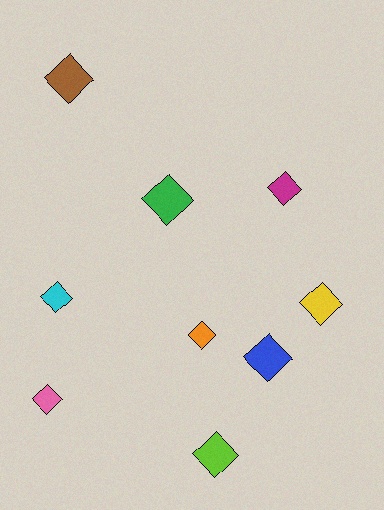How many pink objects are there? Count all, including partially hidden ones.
There is 1 pink object.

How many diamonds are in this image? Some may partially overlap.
There are 9 diamonds.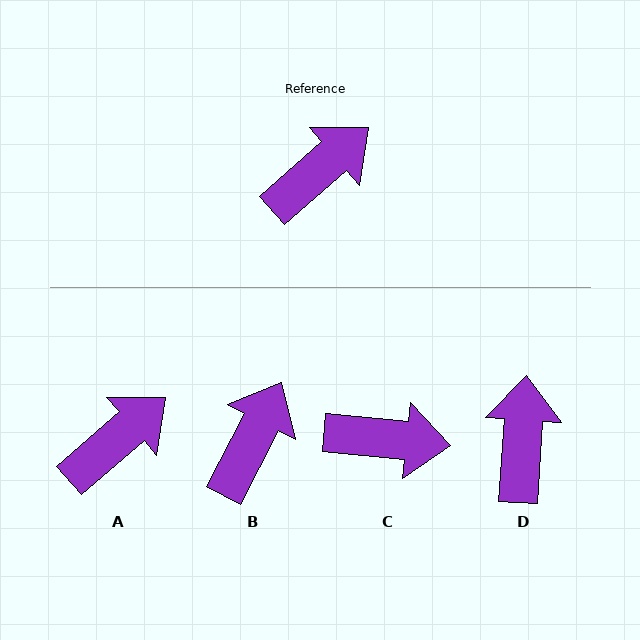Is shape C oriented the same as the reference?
No, it is off by about 47 degrees.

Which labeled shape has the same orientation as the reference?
A.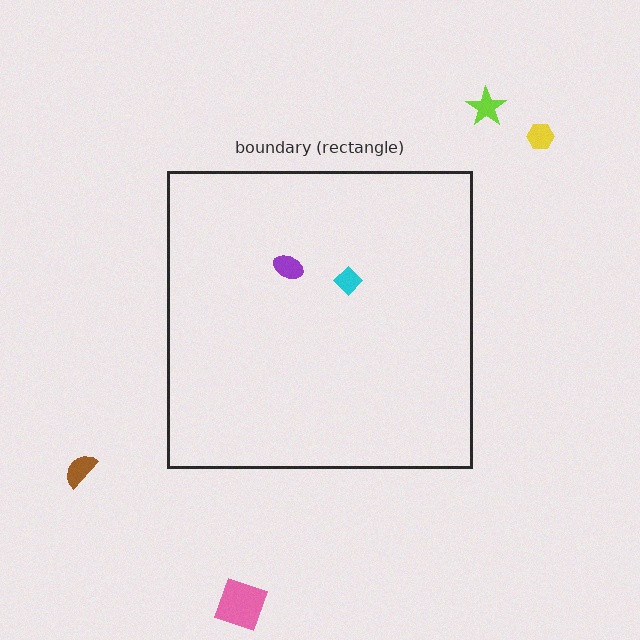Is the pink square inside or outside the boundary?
Outside.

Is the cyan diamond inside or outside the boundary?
Inside.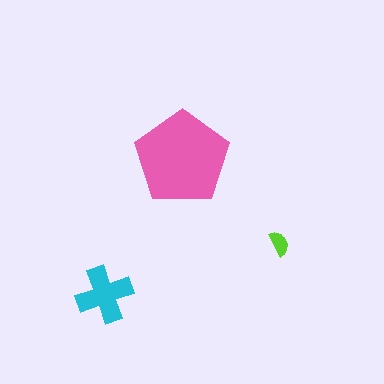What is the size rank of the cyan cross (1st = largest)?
2nd.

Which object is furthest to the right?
The lime semicircle is rightmost.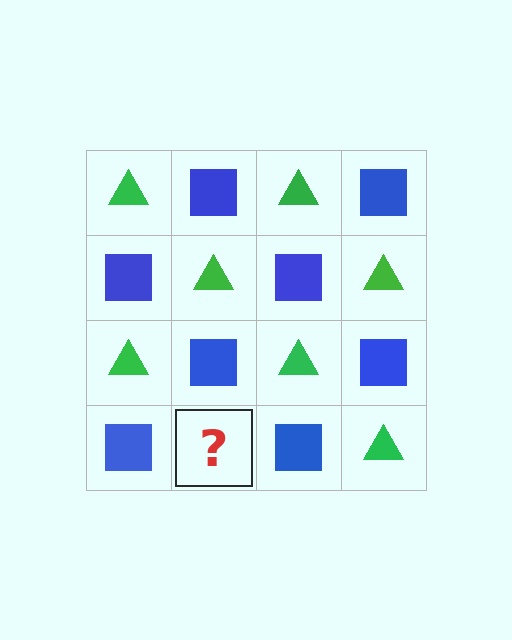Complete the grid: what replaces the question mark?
The question mark should be replaced with a green triangle.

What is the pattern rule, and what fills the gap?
The rule is that it alternates green triangle and blue square in a checkerboard pattern. The gap should be filled with a green triangle.